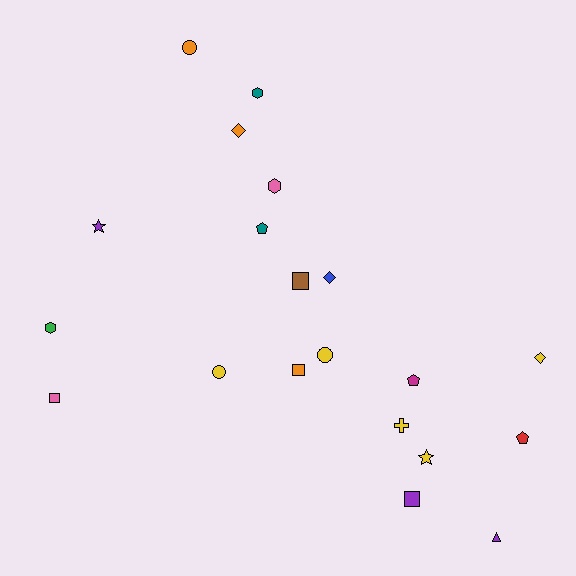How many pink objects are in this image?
There are 2 pink objects.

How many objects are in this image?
There are 20 objects.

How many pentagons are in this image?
There are 3 pentagons.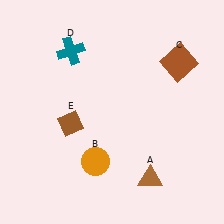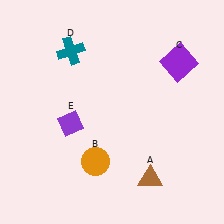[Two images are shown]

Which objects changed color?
C changed from brown to purple. E changed from brown to purple.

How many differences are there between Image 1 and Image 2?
There are 2 differences between the two images.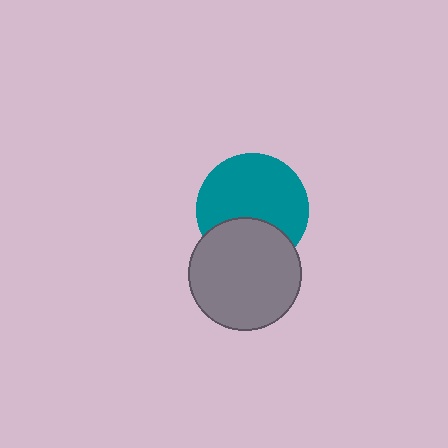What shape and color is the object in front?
The object in front is a gray circle.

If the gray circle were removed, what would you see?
You would see the complete teal circle.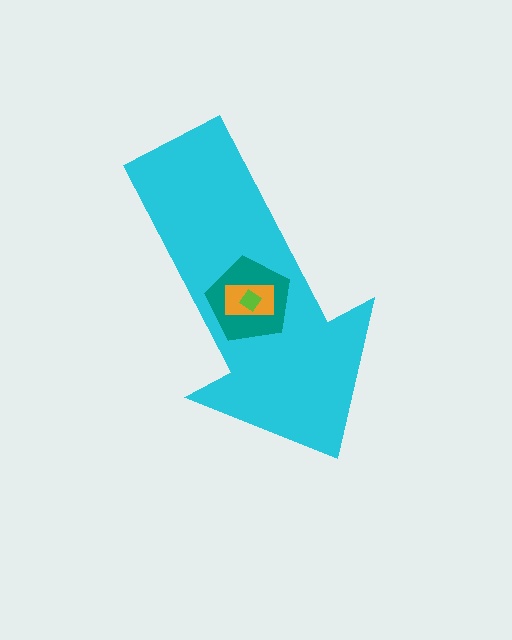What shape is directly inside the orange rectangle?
The lime diamond.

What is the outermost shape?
The cyan arrow.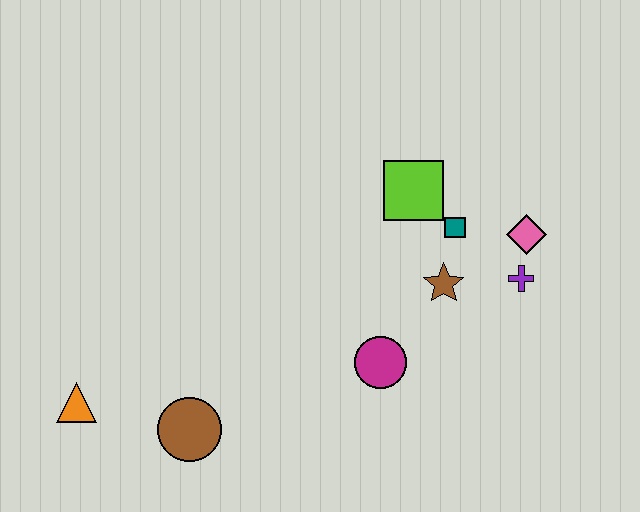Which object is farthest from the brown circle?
The pink diamond is farthest from the brown circle.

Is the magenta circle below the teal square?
Yes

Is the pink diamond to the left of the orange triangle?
No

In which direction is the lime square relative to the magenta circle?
The lime square is above the magenta circle.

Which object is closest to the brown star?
The teal square is closest to the brown star.